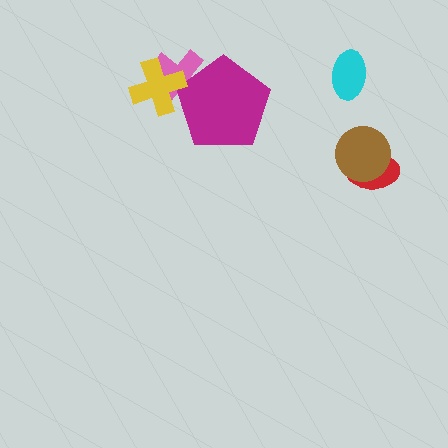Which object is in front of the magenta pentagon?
The yellow cross is in front of the magenta pentagon.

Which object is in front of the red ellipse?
The brown circle is in front of the red ellipse.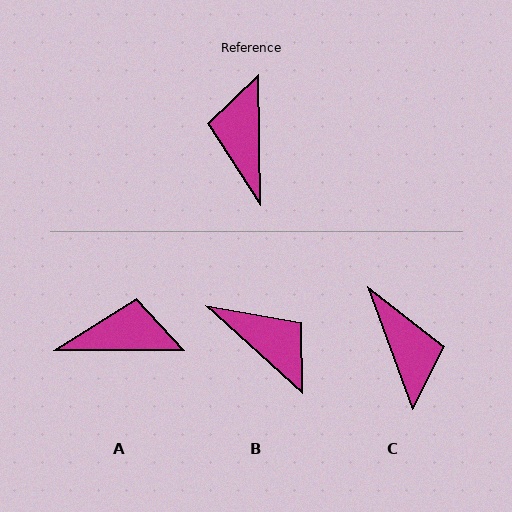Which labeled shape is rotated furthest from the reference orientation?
C, about 161 degrees away.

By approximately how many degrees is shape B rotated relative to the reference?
Approximately 133 degrees clockwise.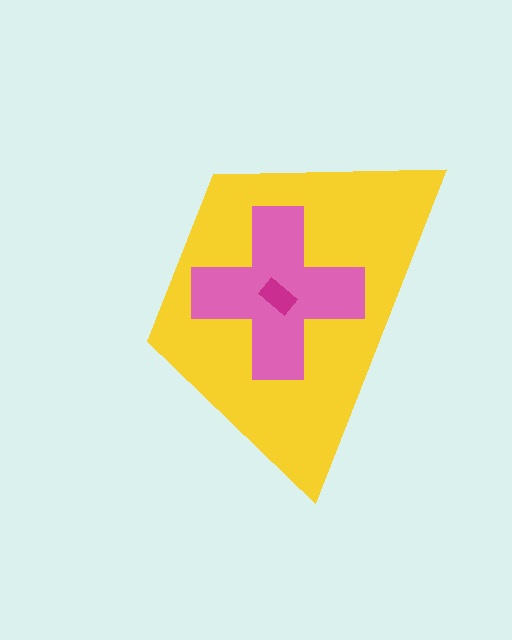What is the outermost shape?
The yellow trapezoid.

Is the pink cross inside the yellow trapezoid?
Yes.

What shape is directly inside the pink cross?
The magenta rectangle.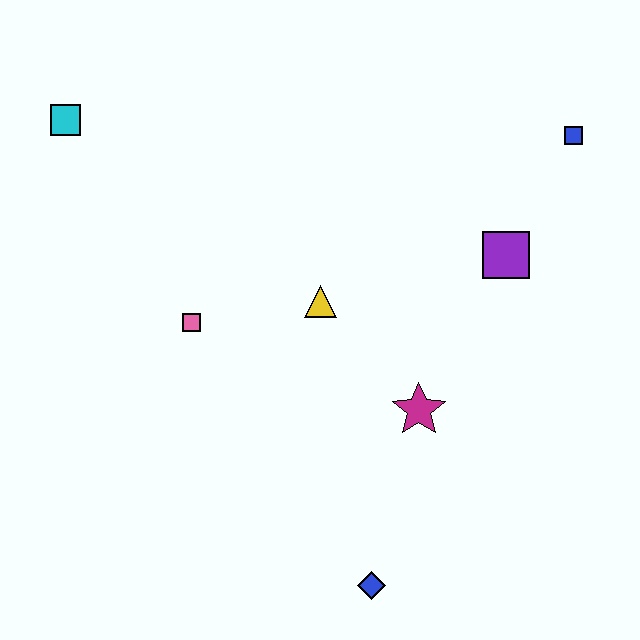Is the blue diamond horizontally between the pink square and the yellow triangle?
No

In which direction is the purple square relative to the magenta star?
The purple square is above the magenta star.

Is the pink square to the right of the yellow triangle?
No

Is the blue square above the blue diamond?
Yes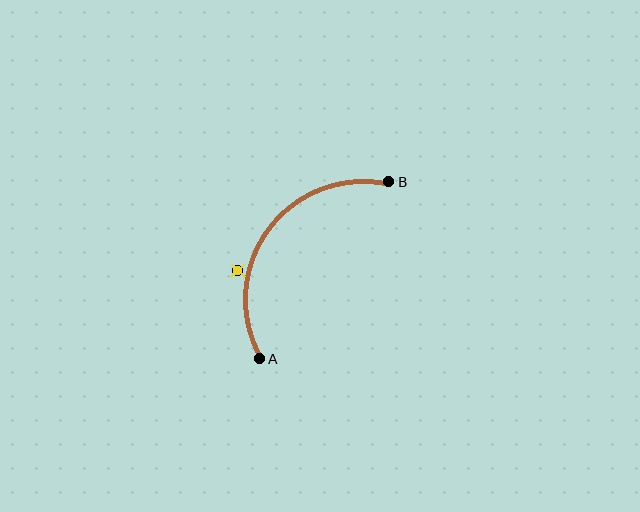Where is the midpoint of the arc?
The arc midpoint is the point on the curve farthest from the straight line joining A and B. It sits above and to the left of that line.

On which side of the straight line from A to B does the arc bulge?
The arc bulges above and to the left of the straight line connecting A and B.